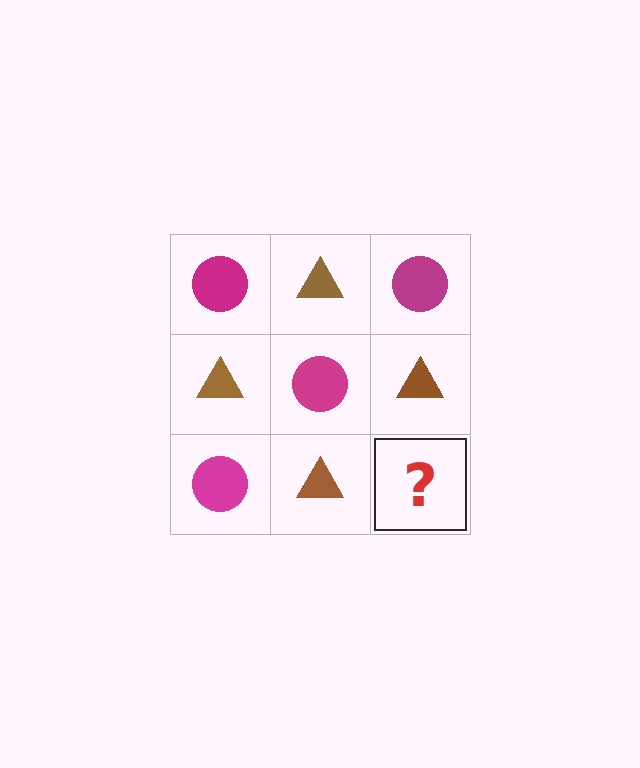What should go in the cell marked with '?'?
The missing cell should contain a magenta circle.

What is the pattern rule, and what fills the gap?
The rule is that it alternates magenta circle and brown triangle in a checkerboard pattern. The gap should be filled with a magenta circle.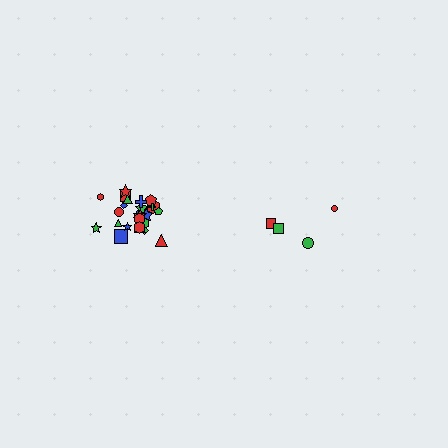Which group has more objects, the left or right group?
The left group.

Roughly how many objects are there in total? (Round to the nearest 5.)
Roughly 30 objects in total.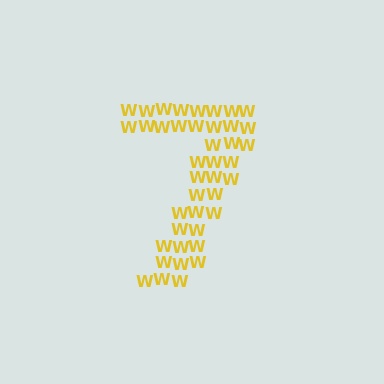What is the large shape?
The large shape is the digit 7.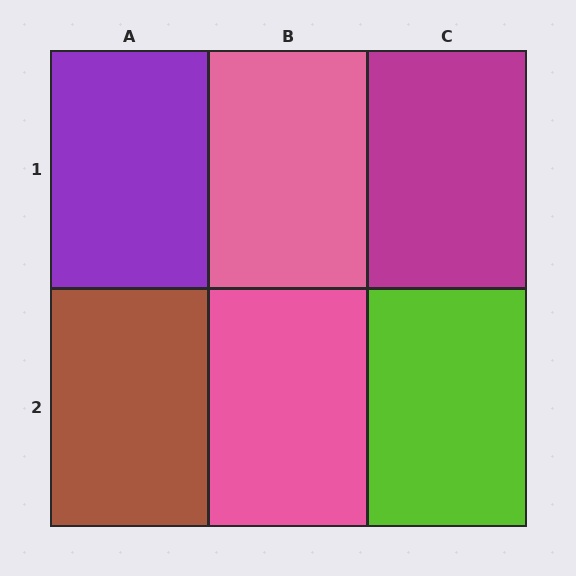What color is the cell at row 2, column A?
Brown.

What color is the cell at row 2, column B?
Pink.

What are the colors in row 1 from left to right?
Purple, pink, magenta.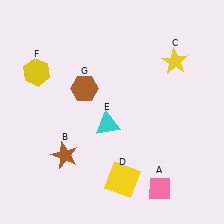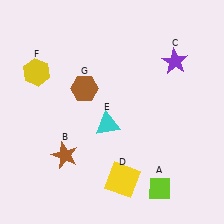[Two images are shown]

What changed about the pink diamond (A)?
In Image 1, A is pink. In Image 2, it changed to lime.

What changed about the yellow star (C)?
In Image 1, C is yellow. In Image 2, it changed to purple.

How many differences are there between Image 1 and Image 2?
There are 2 differences between the two images.